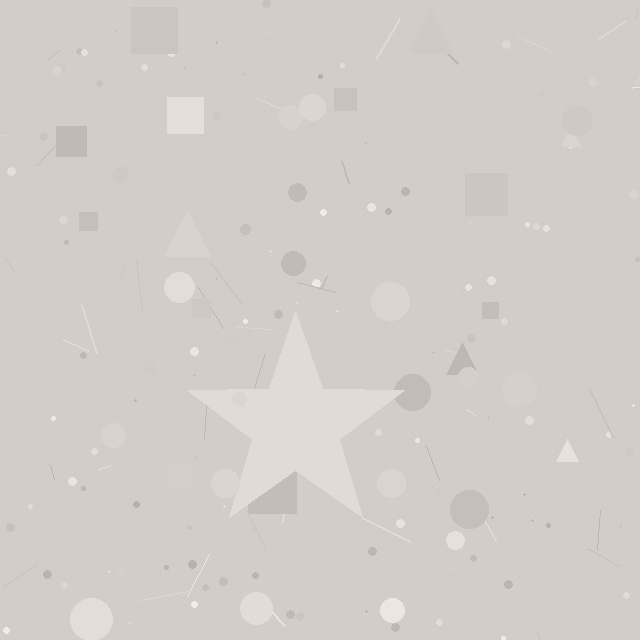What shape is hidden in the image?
A star is hidden in the image.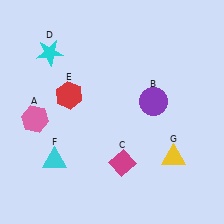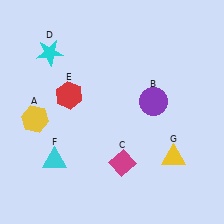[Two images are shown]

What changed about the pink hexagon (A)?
In Image 1, A is pink. In Image 2, it changed to yellow.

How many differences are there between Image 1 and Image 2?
There is 1 difference between the two images.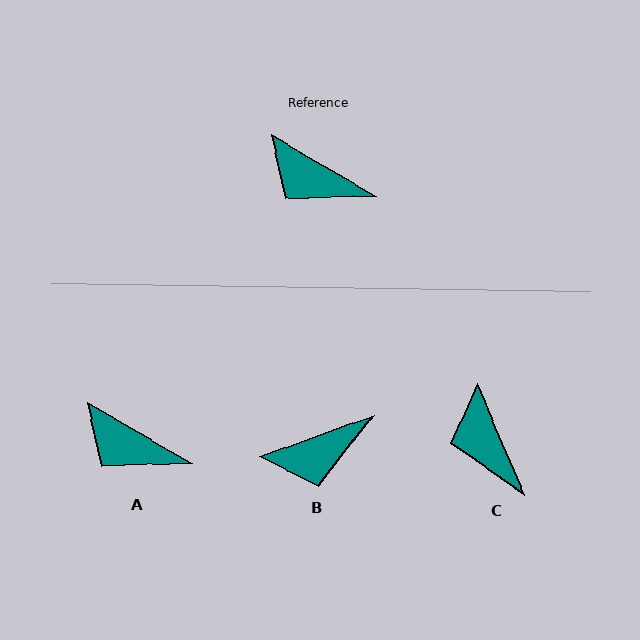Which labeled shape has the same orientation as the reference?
A.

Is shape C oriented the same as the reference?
No, it is off by about 37 degrees.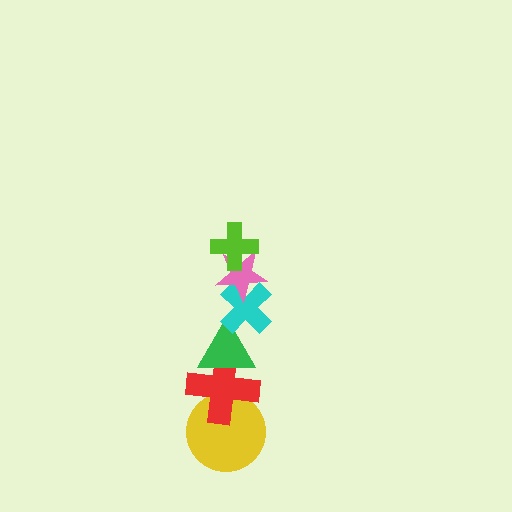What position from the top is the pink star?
The pink star is 2nd from the top.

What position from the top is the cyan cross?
The cyan cross is 3rd from the top.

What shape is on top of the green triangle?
The cyan cross is on top of the green triangle.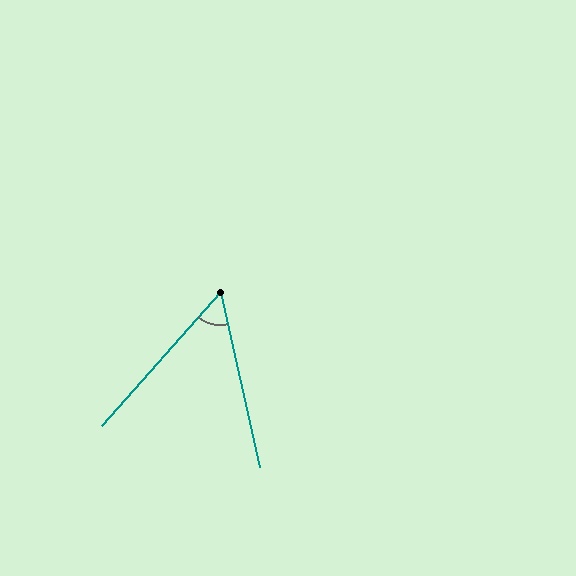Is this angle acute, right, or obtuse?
It is acute.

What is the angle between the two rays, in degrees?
Approximately 54 degrees.